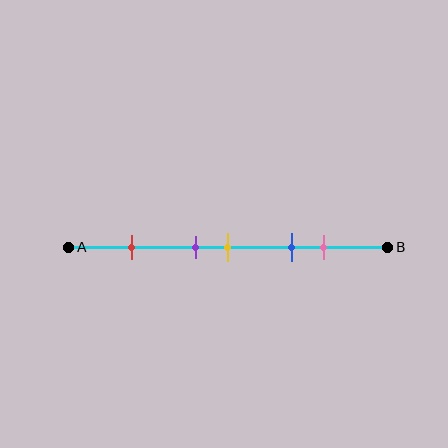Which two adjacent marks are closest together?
The purple and yellow marks are the closest adjacent pair.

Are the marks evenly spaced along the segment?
No, the marks are not evenly spaced.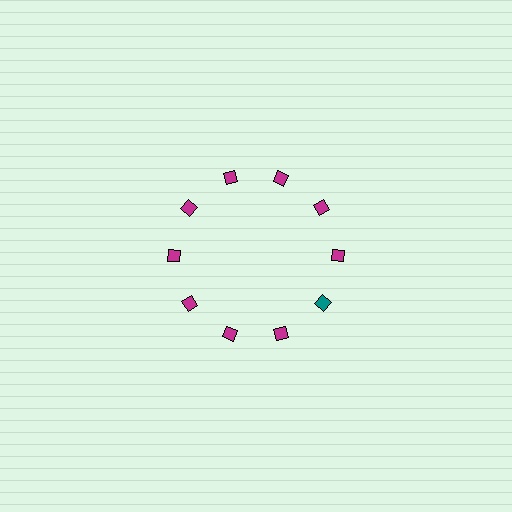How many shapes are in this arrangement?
There are 10 shapes arranged in a ring pattern.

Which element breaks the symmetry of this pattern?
The teal diamond at roughly the 4 o'clock position breaks the symmetry. All other shapes are magenta diamonds.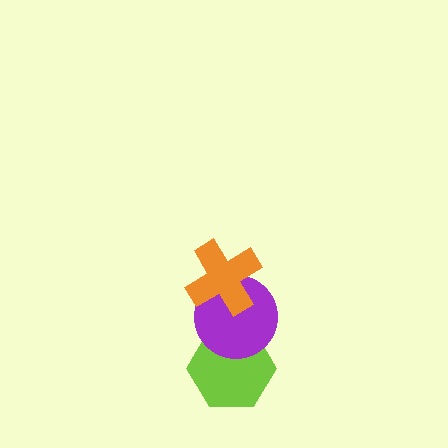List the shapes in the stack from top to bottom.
From top to bottom: the orange cross, the purple circle, the lime hexagon.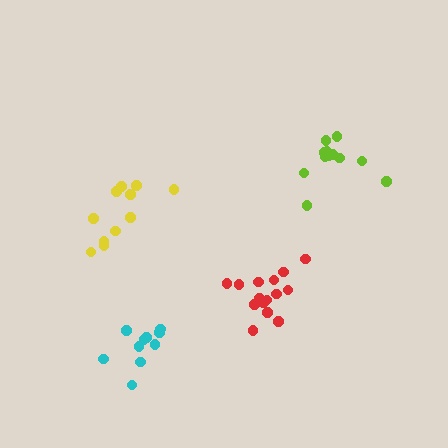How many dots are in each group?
Group 1: 11 dots, Group 2: 15 dots, Group 3: 10 dots, Group 4: 12 dots (48 total).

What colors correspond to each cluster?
The clusters are colored: yellow, red, cyan, lime.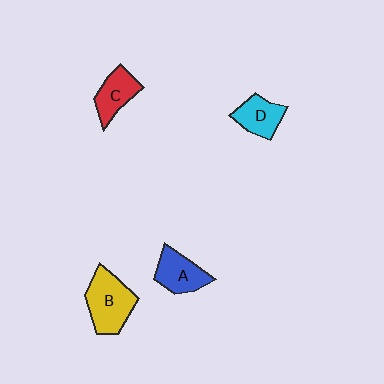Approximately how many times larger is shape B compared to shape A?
Approximately 1.4 times.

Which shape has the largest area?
Shape B (yellow).